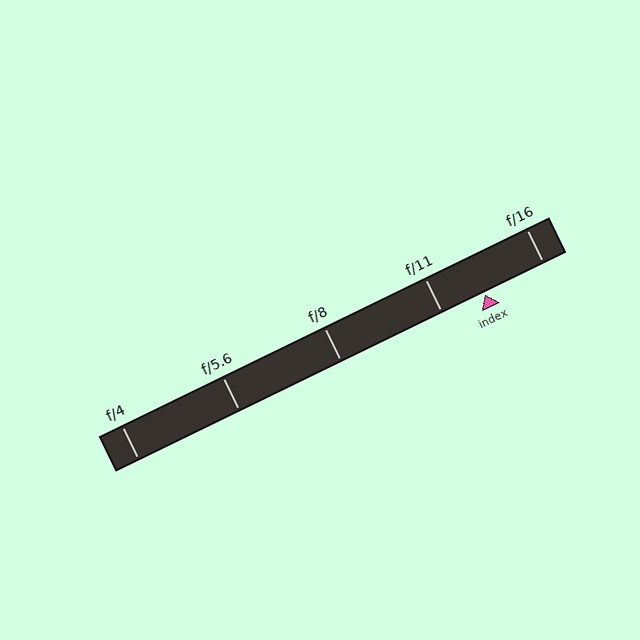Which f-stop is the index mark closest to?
The index mark is closest to f/11.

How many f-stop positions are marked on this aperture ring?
There are 5 f-stop positions marked.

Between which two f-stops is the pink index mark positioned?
The index mark is between f/11 and f/16.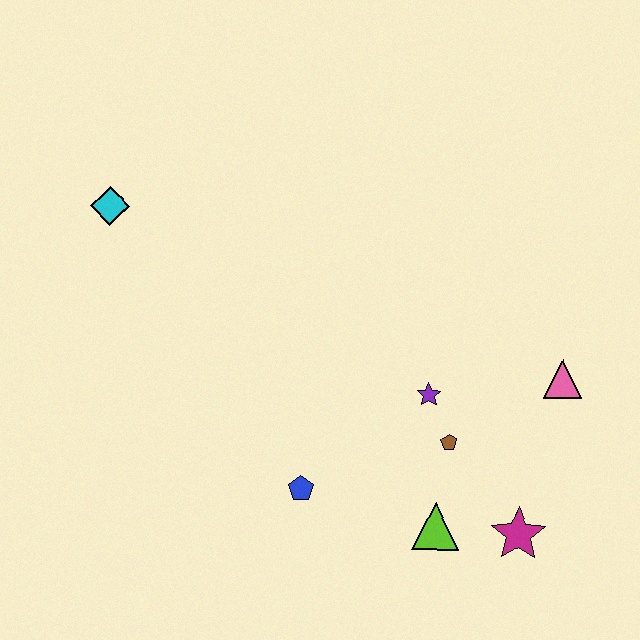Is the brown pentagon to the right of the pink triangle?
No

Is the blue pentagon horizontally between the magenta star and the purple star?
No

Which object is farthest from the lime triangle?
The cyan diamond is farthest from the lime triangle.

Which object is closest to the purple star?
The brown pentagon is closest to the purple star.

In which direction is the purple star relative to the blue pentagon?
The purple star is to the right of the blue pentagon.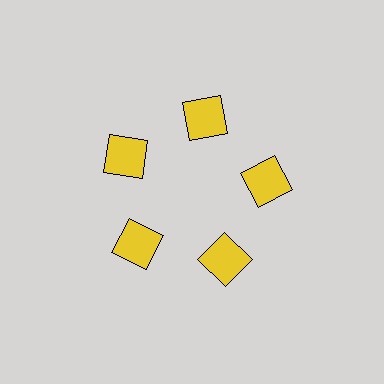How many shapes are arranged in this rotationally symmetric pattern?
There are 5 shapes, arranged in 5 groups of 1.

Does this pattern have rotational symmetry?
Yes, this pattern has 5-fold rotational symmetry. It looks the same after rotating 72 degrees around the center.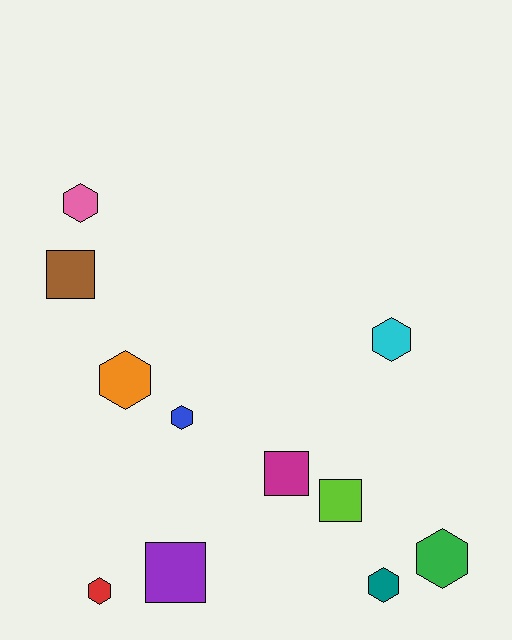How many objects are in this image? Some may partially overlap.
There are 11 objects.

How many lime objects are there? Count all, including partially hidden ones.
There is 1 lime object.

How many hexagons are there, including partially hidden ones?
There are 7 hexagons.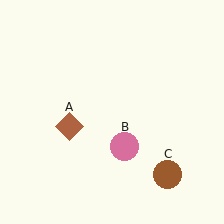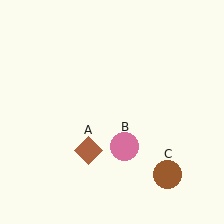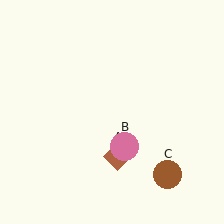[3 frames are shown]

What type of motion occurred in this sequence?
The brown diamond (object A) rotated counterclockwise around the center of the scene.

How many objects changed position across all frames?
1 object changed position: brown diamond (object A).